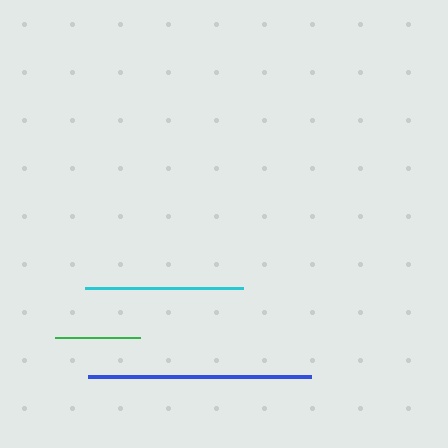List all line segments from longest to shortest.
From longest to shortest: blue, cyan, green.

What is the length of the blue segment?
The blue segment is approximately 223 pixels long.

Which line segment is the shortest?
The green line is the shortest at approximately 86 pixels.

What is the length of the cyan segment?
The cyan segment is approximately 158 pixels long.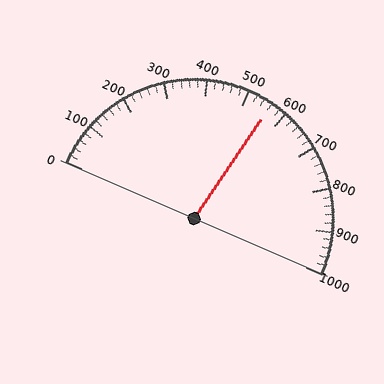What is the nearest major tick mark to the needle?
The nearest major tick mark is 600.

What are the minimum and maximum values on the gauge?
The gauge ranges from 0 to 1000.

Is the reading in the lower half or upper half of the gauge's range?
The reading is in the upper half of the range (0 to 1000).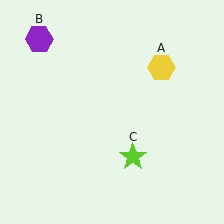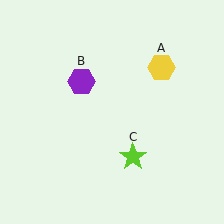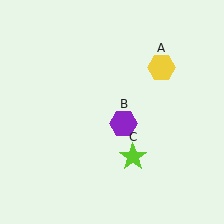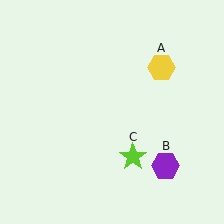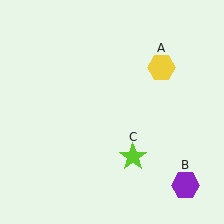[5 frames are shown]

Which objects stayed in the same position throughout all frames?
Yellow hexagon (object A) and lime star (object C) remained stationary.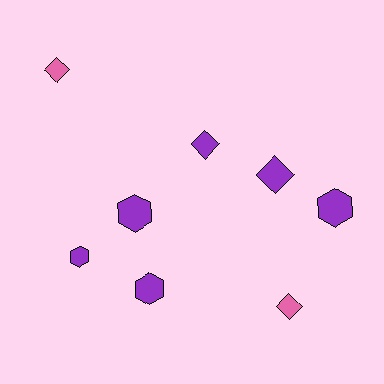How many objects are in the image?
There are 8 objects.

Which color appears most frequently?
Purple, with 6 objects.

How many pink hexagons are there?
There are no pink hexagons.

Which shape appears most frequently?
Diamond, with 4 objects.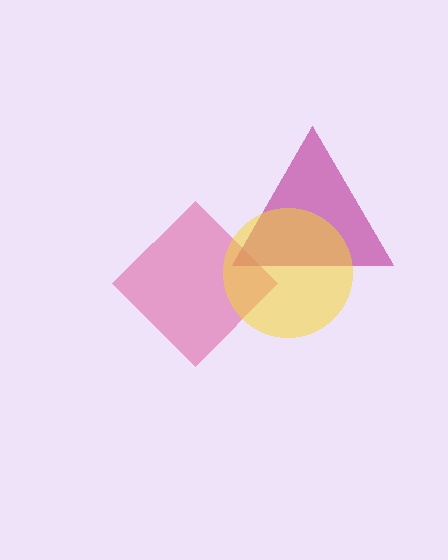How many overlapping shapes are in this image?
There are 3 overlapping shapes in the image.